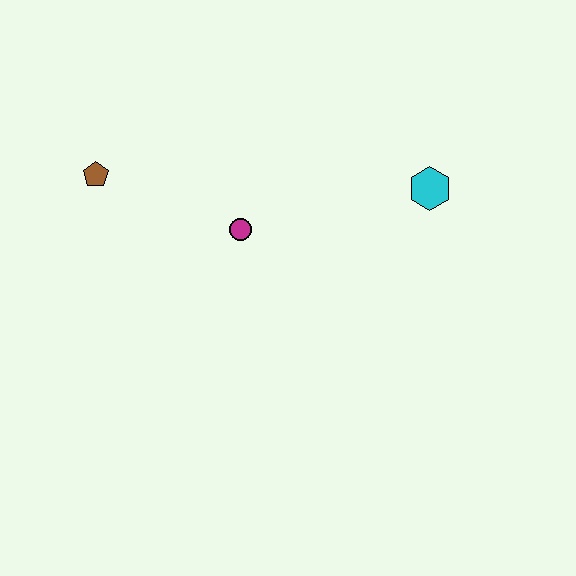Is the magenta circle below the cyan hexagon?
Yes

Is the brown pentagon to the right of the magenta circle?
No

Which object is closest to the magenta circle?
The brown pentagon is closest to the magenta circle.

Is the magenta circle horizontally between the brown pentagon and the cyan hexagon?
Yes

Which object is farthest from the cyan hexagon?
The brown pentagon is farthest from the cyan hexagon.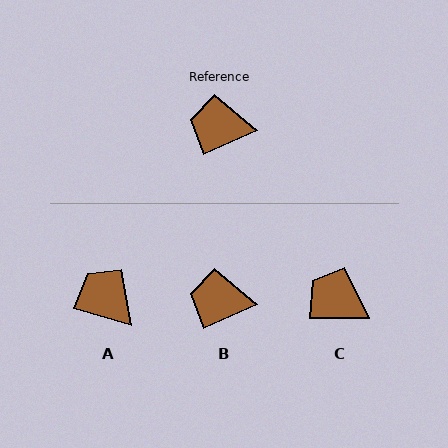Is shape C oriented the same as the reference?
No, it is off by about 24 degrees.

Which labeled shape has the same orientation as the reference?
B.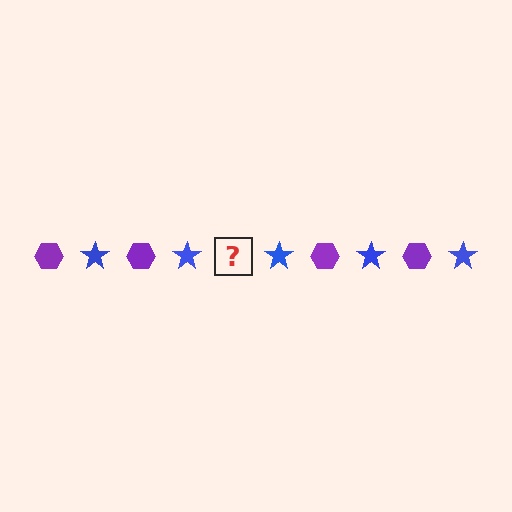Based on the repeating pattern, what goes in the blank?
The blank should be a purple hexagon.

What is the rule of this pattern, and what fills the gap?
The rule is that the pattern alternates between purple hexagon and blue star. The gap should be filled with a purple hexagon.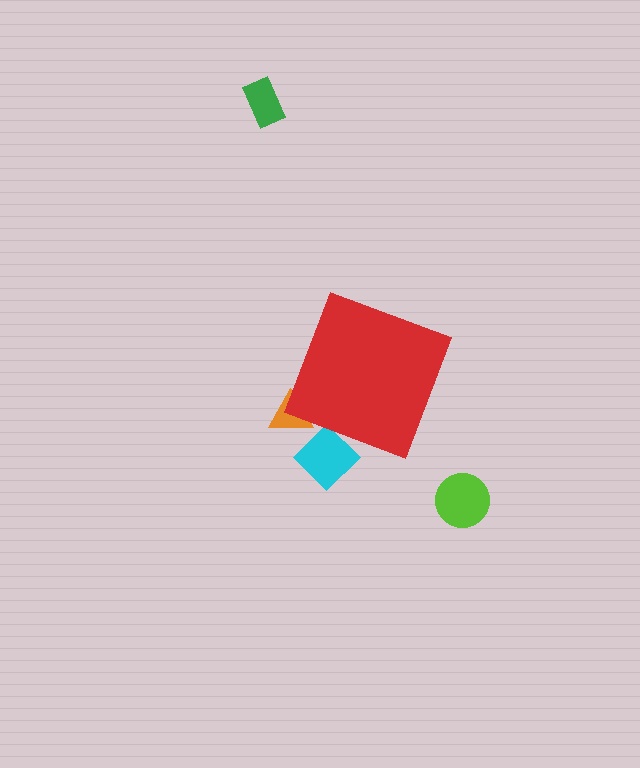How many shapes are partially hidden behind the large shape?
2 shapes are partially hidden.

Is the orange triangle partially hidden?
Yes, the orange triangle is partially hidden behind the red diamond.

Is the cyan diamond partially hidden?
Yes, the cyan diamond is partially hidden behind the red diamond.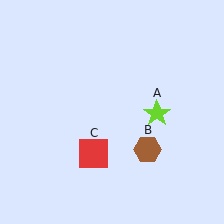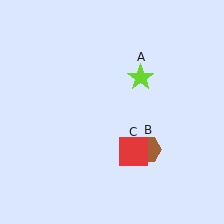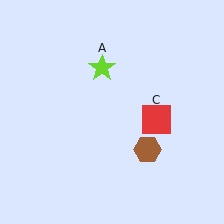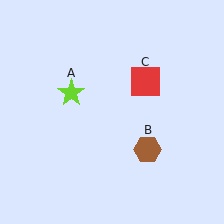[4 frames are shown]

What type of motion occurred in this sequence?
The lime star (object A), red square (object C) rotated counterclockwise around the center of the scene.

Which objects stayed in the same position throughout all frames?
Brown hexagon (object B) remained stationary.